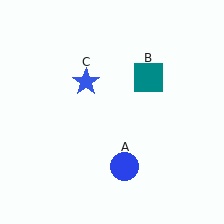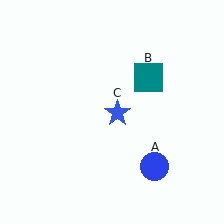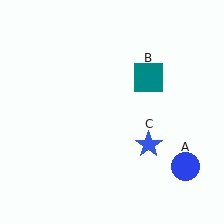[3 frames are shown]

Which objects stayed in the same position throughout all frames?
Teal square (object B) remained stationary.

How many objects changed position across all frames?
2 objects changed position: blue circle (object A), blue star (object C).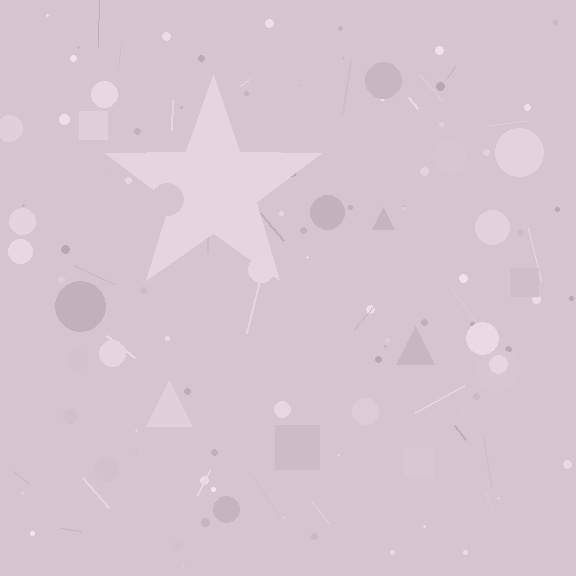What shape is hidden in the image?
A star is hidden in the image.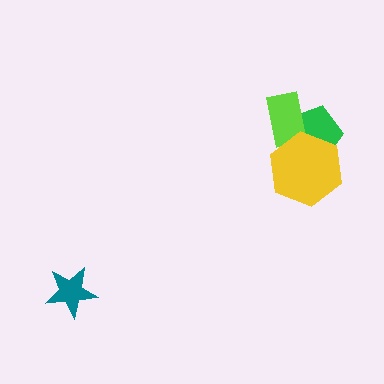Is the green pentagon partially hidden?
Yes, it is partially covered by another shape.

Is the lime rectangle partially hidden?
Yes, it is partially covered by another shape.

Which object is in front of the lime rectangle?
The yellow hexagon is in front of the lime rectangle.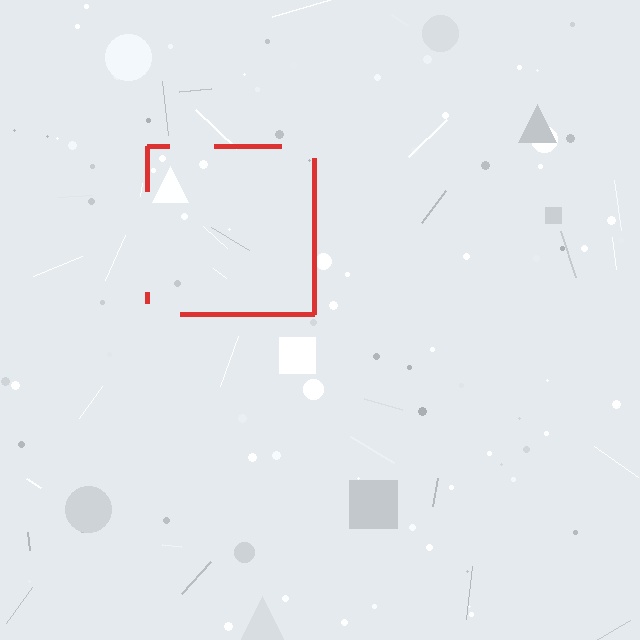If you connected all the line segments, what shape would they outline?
They would outline a square.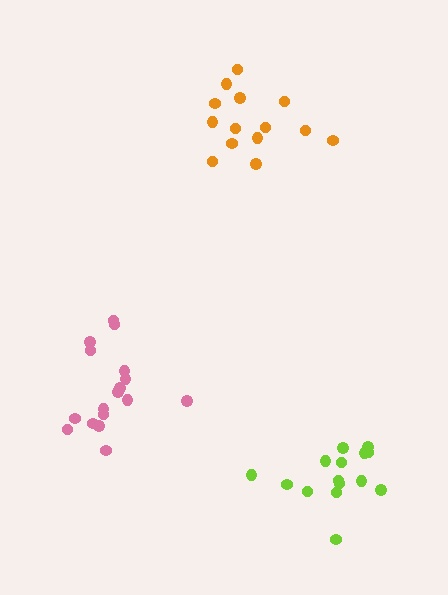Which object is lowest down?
The lime cluster is bottommost.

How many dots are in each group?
Group 1: 14 dots, Group 2: 17 dots, Group 3: 15 dots (46 total).